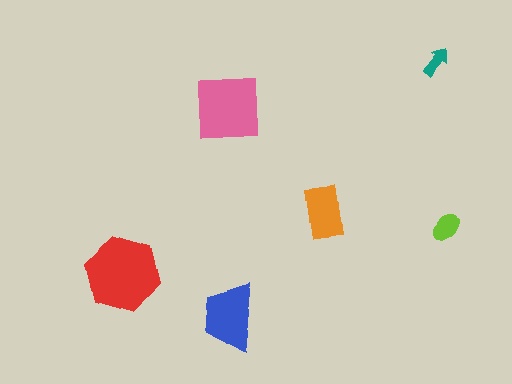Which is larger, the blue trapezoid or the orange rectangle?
The blue trapezoid.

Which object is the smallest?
The teal arrow.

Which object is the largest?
The red hexagon.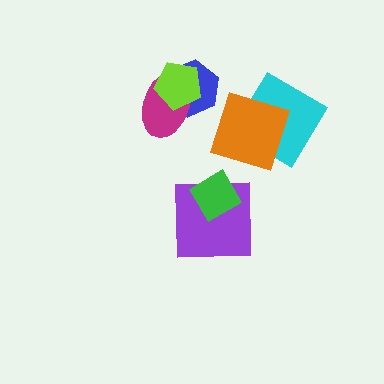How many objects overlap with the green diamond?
1 object overlaps with the green diamond.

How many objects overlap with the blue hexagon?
2 objects overlap with the blue hexagon.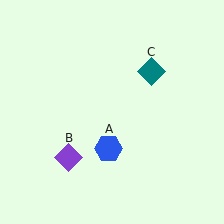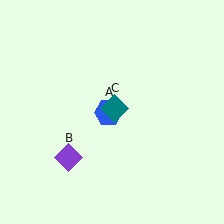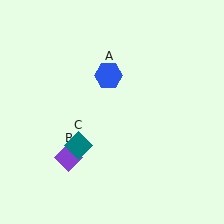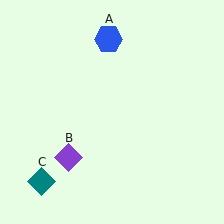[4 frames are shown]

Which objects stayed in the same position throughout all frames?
Purple diamond (object B) remained stationary.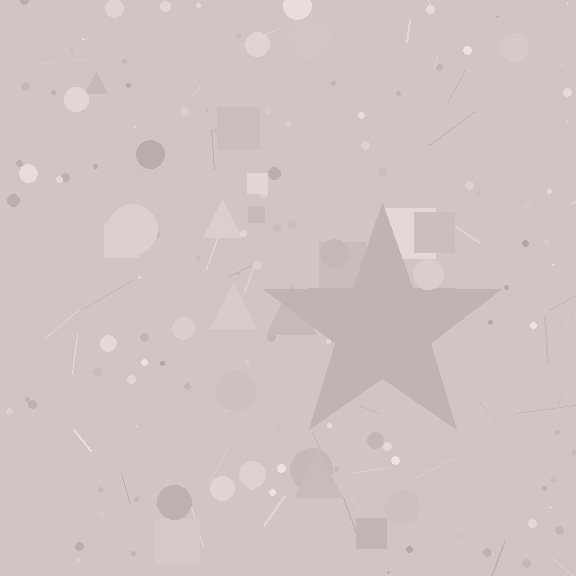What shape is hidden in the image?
A star is hidden in the image.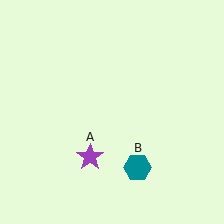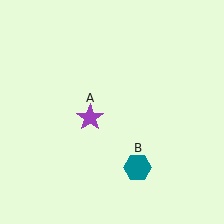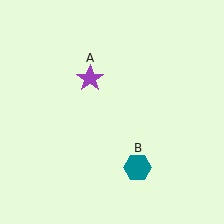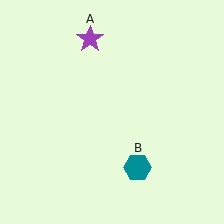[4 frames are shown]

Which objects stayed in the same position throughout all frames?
Teal hexagon (object B) remained stationary.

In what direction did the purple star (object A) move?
The purple star (object A) moved up.